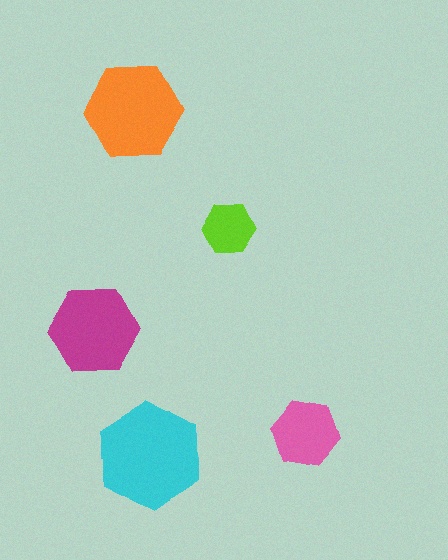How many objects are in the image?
There are 5 objects in the image.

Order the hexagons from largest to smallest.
the cyan one, the orange one, the magenta one, the pink one, the lime one.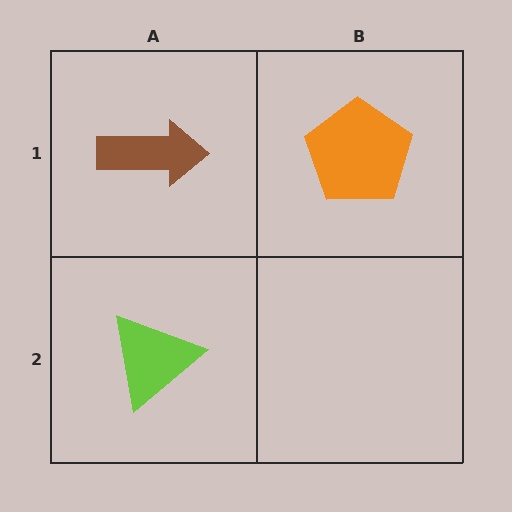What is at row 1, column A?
A brown arrow.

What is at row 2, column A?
A lime triangle.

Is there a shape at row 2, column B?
No, that cell is empty.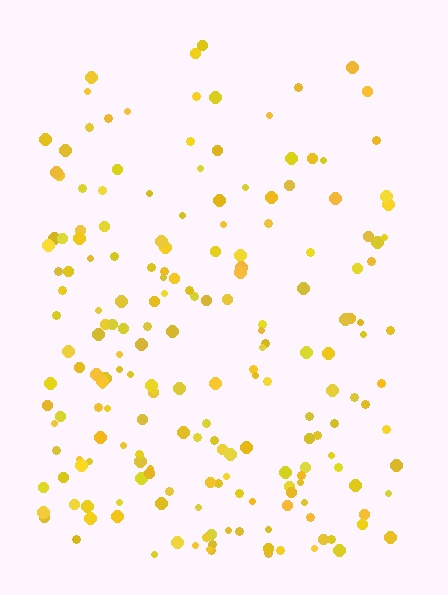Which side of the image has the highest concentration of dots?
The bottom.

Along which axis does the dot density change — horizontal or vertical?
Vertical.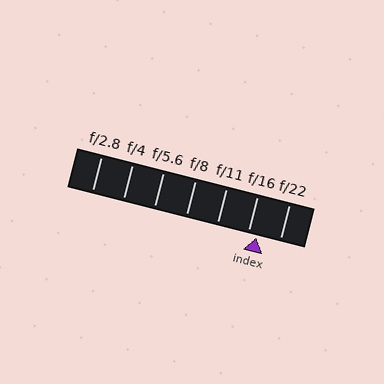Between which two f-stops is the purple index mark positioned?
The index mark is between f/16 and f/22.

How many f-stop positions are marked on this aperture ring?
There are 7 f-stop positions marked.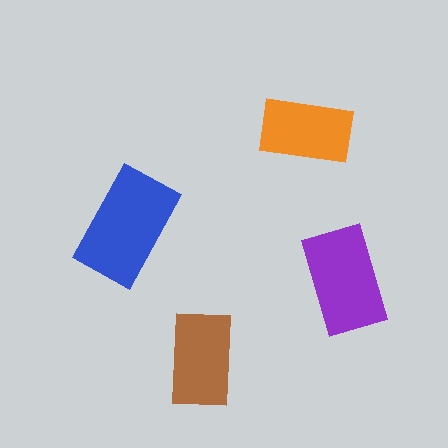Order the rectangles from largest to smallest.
the blue one, the purple one, the brown one, the orange one.